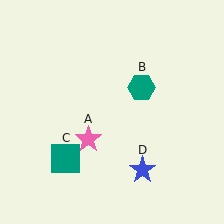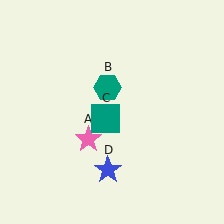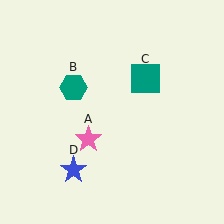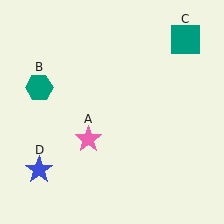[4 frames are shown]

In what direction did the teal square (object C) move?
The teal square (object C) moved up and to the right.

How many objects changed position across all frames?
3 objects changed position: teal hexagon (object B), teal square (object C), blue star (object D).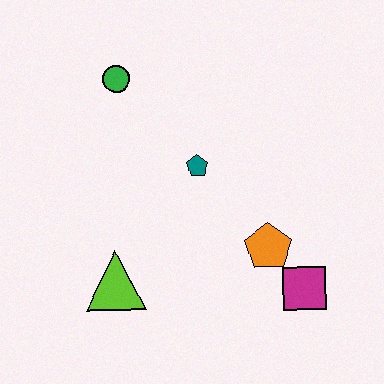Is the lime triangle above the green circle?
No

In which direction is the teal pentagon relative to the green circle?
The teal pentagon is below the green circle.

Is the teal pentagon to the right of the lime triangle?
Yes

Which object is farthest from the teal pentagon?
The magenta square is farthest from the teal pentagon.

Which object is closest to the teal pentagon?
The orange pentagon is closest to the teal pentagon.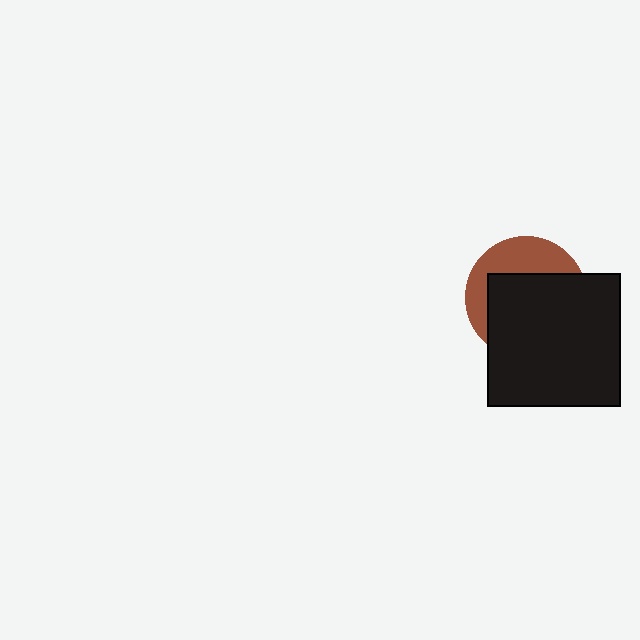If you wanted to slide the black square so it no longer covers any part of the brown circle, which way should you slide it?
Slide it toward the lower-right — that is the most direct way to separate the two shapes.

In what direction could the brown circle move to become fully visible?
The brown circle could move toward the upper-left. That would shift it out from behind the black square entirely.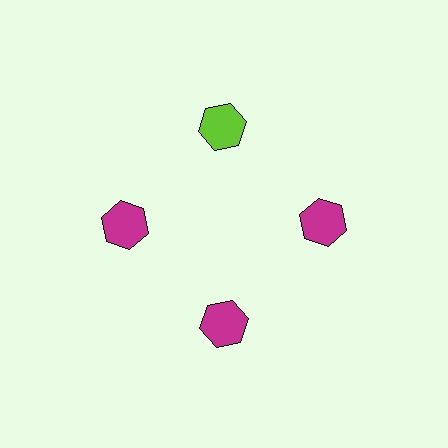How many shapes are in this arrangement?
There are 4 shapes arranged in a ring pattern.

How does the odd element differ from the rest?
It has a different color: lime instead of magenta.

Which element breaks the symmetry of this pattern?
The lime hexagon at roughly the 12 o'clock position breaks the symmetry. All other shapes are magenta hexagons.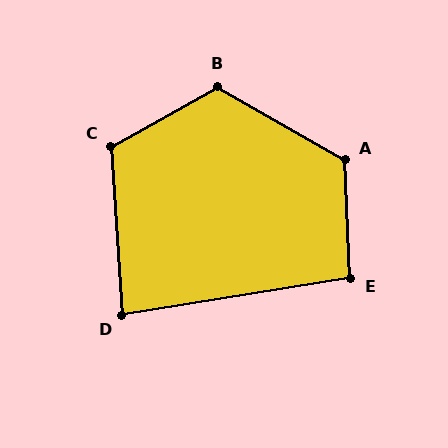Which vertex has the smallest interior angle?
D, at approximately 84 degrees.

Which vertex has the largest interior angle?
A, at approximately 122 degrees.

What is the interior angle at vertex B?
Approximately 121 degrees (obtuse).